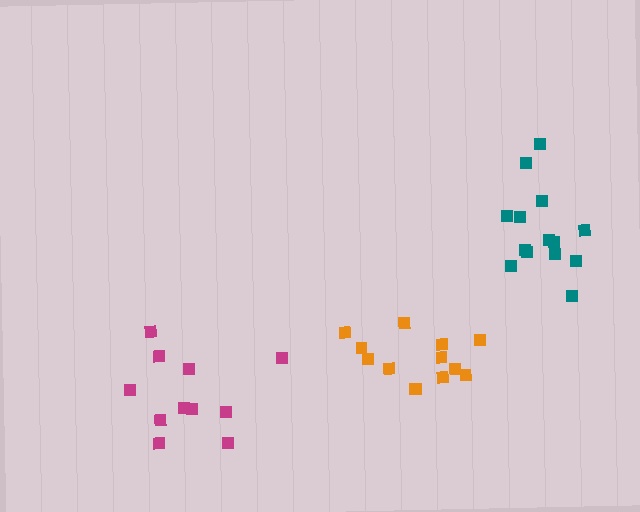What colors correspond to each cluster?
The clusters are colored: teal, magenta, orange.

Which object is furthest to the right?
The teal cluster is rightmost.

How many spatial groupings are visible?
There are 3 spatial groupings.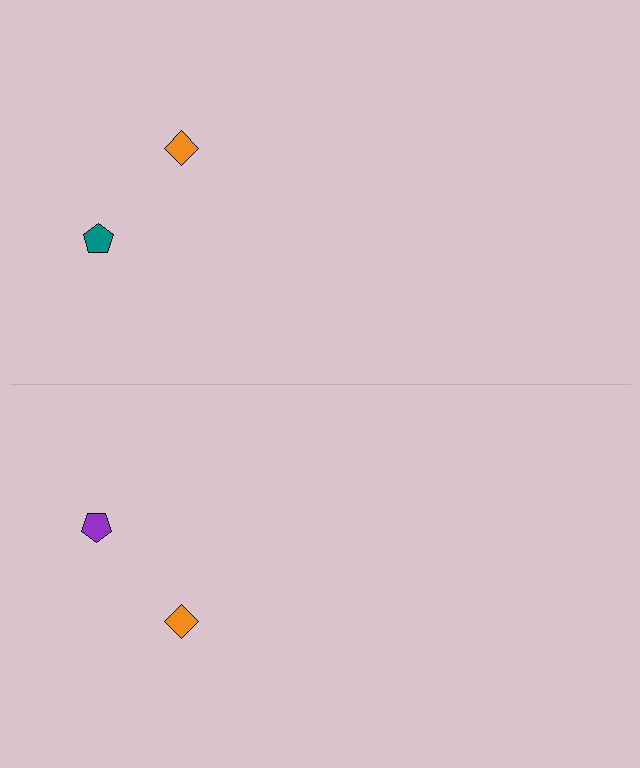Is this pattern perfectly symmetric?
No, the pattern is not perfectly symmetric. The purple pentagon on the bottom side breaks the symmetry — its mirror counterpart is teal.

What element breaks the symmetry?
The purple pentagon on the bottom side breaks the symmetry — its mirror counterpart is teal.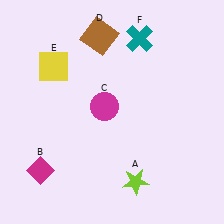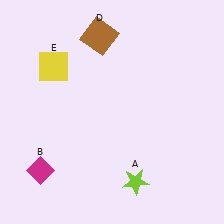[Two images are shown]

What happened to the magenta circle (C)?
The magenta circle (C) was removed in Image 2. It was in the top-left area of Image 1.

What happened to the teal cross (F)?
The teal cross (F) was removed in Image 2. It was in the top-right area of Image 1.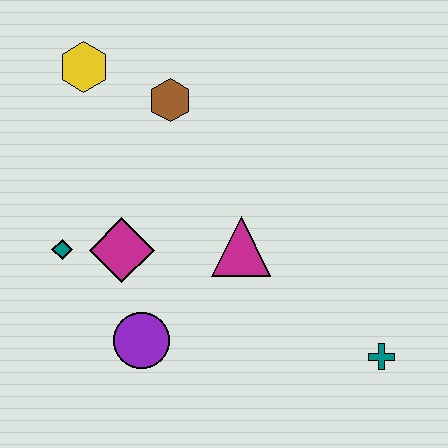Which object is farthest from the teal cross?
The yellow hexagon is farthest from the teal cross.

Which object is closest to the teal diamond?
The magenta diamond is closest to the teal diamond.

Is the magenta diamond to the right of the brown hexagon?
No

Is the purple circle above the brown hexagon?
No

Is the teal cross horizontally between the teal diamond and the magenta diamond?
No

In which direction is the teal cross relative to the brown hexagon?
The teal cross is below the brown hexagon.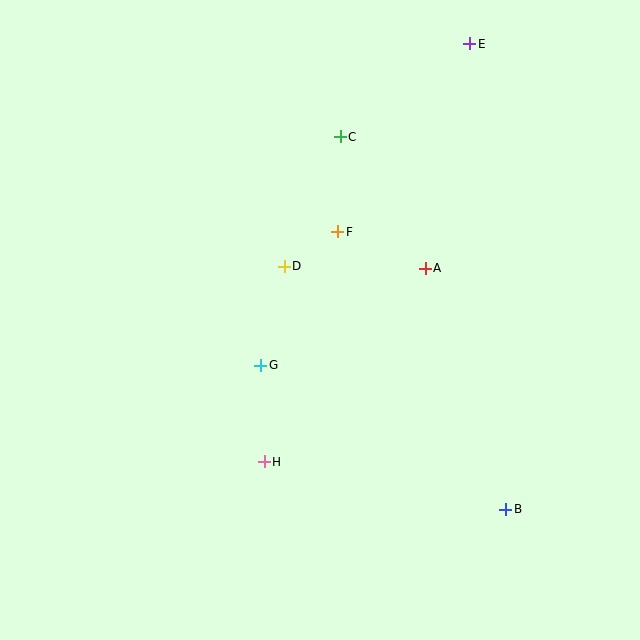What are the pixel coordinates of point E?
Point E is at (470, 44).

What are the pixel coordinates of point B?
Point B is at (506, 509).